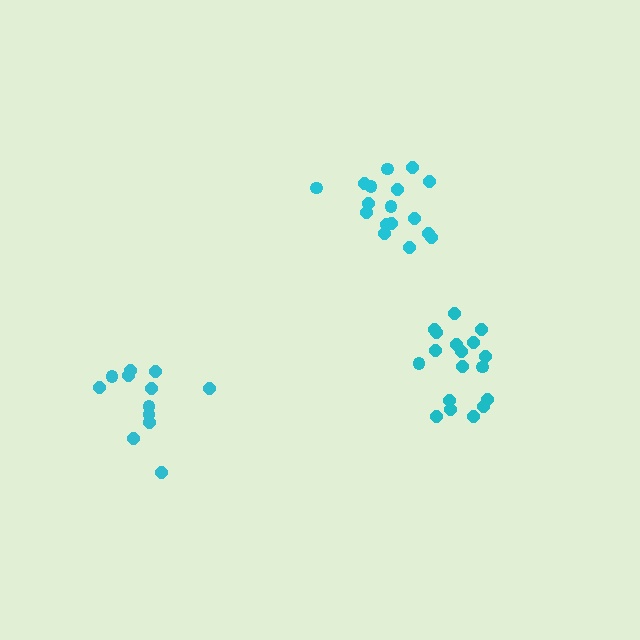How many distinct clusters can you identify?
There are 3 distinct clusters.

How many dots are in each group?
Group 1: 18 dots, Group 2: 17 dots, Group 3: 12 dots (47 total).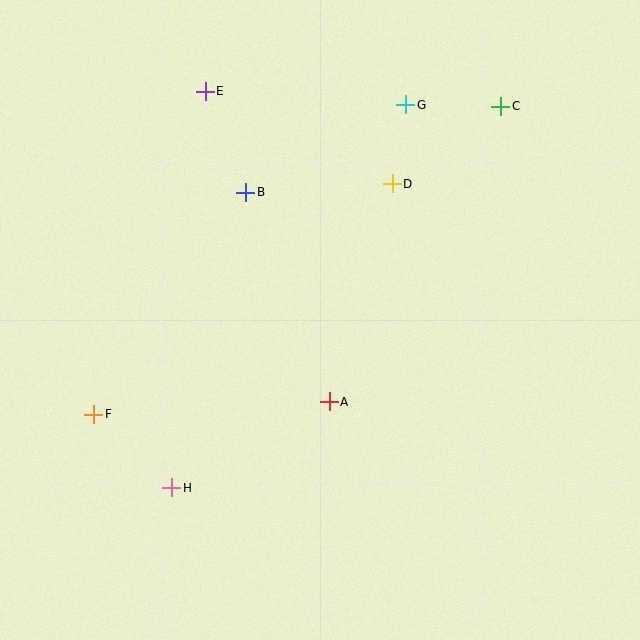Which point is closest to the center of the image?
Point A at (329, 402) is closest to the center.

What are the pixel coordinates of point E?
Point E is at (205, 91).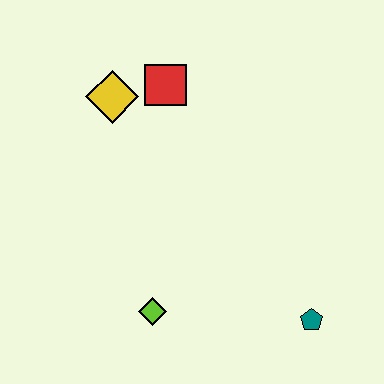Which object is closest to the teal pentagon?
The lime diamond is closest to the teal pentagon.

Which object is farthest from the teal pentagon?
The yellow diamond is farthest from the teal pentagon.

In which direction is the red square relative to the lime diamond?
The red square is above the lime diamond.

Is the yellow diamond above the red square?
No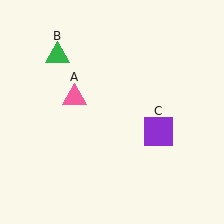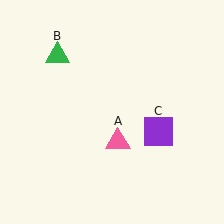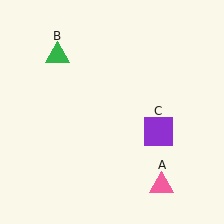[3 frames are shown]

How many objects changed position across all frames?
1 object changed position: pink triangle (object A).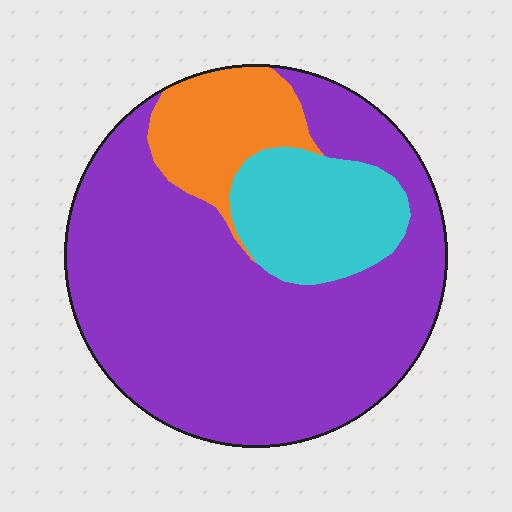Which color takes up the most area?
Purple, at roughly 70%.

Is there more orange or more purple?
Purple.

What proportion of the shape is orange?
Orange covers 13% of the shape.